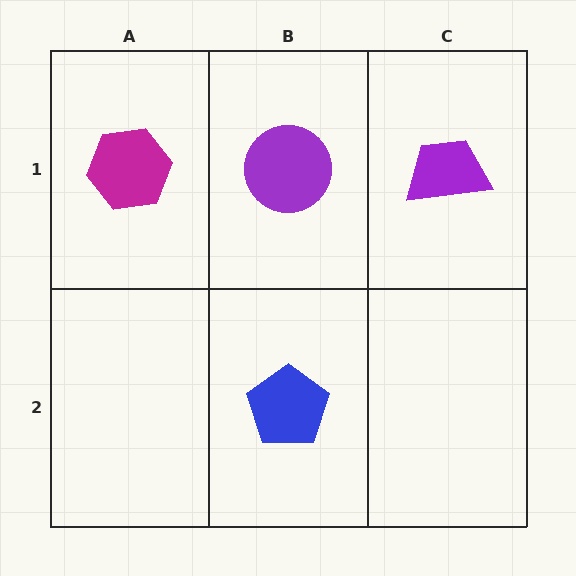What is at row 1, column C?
A purple trapezoid.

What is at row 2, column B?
A blue pentagon.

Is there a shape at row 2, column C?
No, that cell is empty.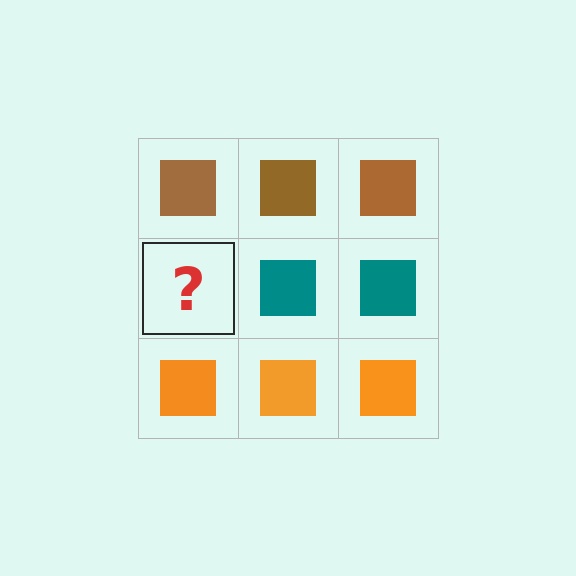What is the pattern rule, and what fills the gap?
The rule is that each row has a consistent color. The gap should be filled with a teal square.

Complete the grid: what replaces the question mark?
The question mark should be replaced with a teal square.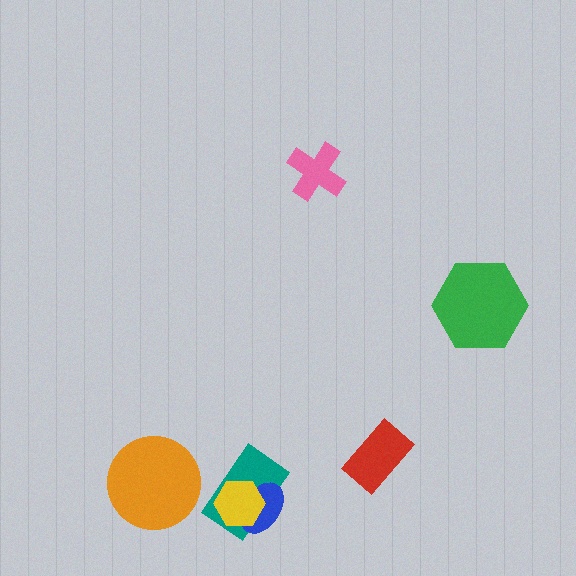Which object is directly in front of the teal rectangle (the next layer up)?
The blue ellipse is directly in front of the teal rectangle.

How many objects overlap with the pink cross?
0 objects overlap with the pink cross.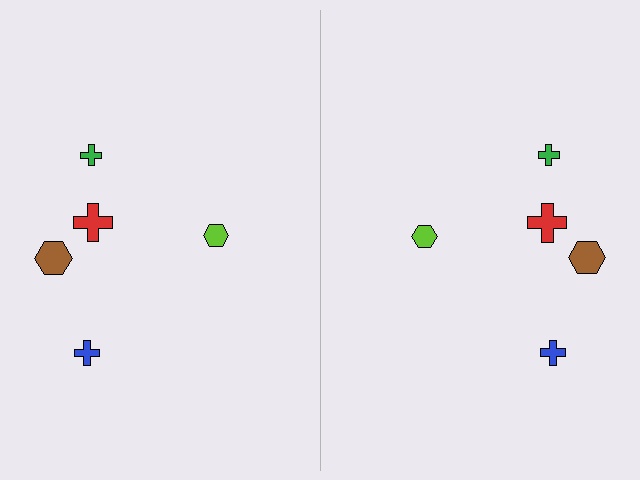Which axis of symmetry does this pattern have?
The pattern has a vertical axis of symmetry running through the center of the image.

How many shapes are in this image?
There are 10 shapes in this image.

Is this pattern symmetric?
Yes, this pattern has bilateral (reflection) symmetry.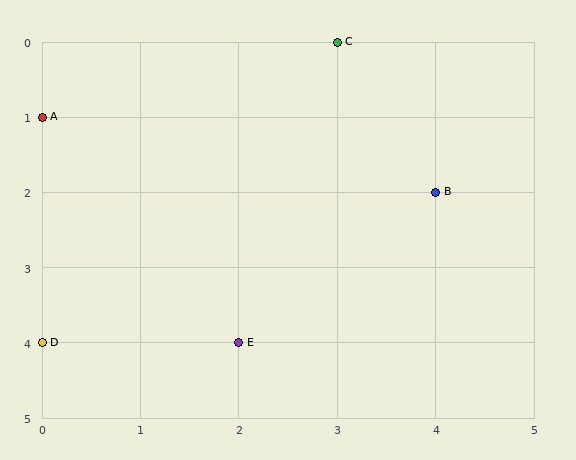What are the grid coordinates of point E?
Point E is at grid coordinates (2, 4).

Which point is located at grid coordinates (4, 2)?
Point B is at (4, 2).